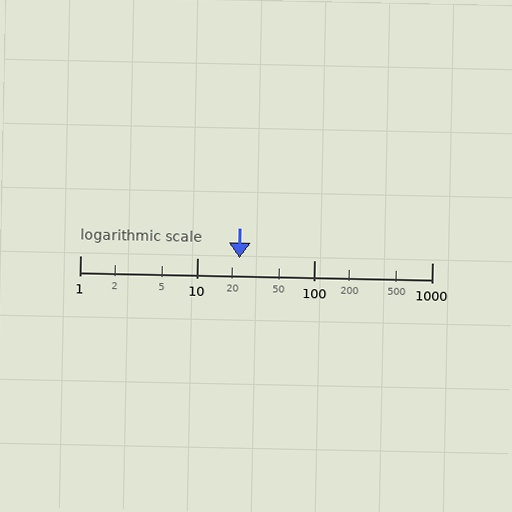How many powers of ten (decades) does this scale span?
The scale spans 3 decades, from 1 to 1000.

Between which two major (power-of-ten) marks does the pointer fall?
The pointer is between 10 and 100.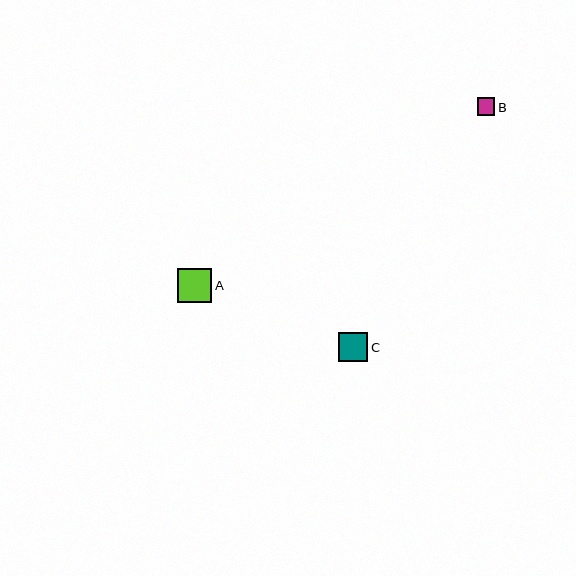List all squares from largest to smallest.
From largest to smallest: A, C, B.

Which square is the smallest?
Square B is the smallest with a size of approximately 18 pixels.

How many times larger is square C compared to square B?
Square C is approximately 1.7 times the size of square B.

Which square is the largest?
Square A is the largest with a size of approximately 34 pixels.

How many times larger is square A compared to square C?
Square A is approximately 1.2 times the size of square C.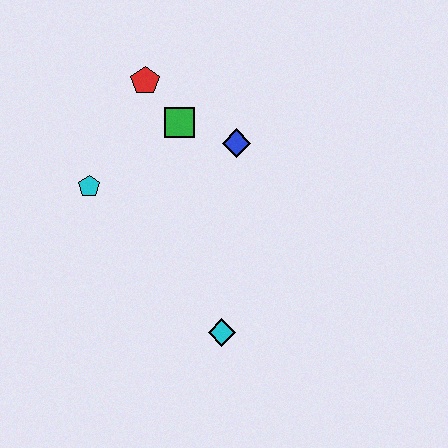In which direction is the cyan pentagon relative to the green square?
The cyan pentagon is to the left of the green square.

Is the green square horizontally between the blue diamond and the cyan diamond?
No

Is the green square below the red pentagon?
Yes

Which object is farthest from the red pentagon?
The cyan diamond is farthest from the red pentagon.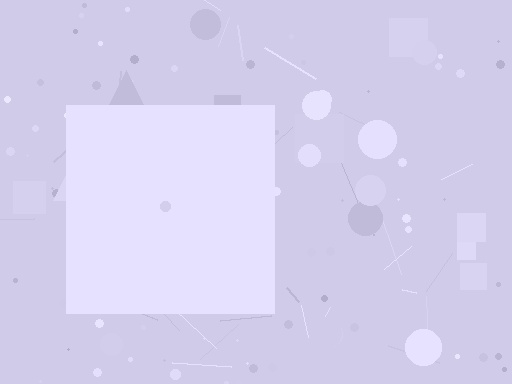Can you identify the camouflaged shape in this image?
The camouflaged shape is a square.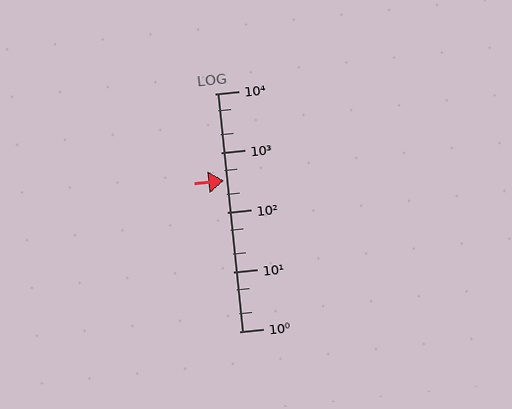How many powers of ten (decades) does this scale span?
The scale spans 4 decades, from 1 to 10000.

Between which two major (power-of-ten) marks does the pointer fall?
The pointer is between 100 and 1000.